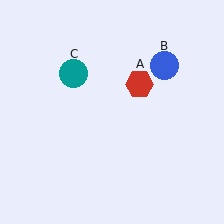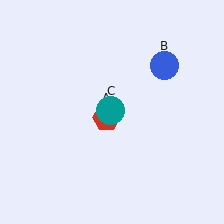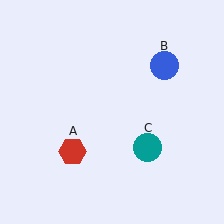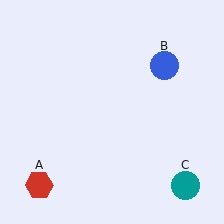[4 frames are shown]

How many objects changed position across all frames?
2 objects changed position: red hexagon (object A), teal circle (object C).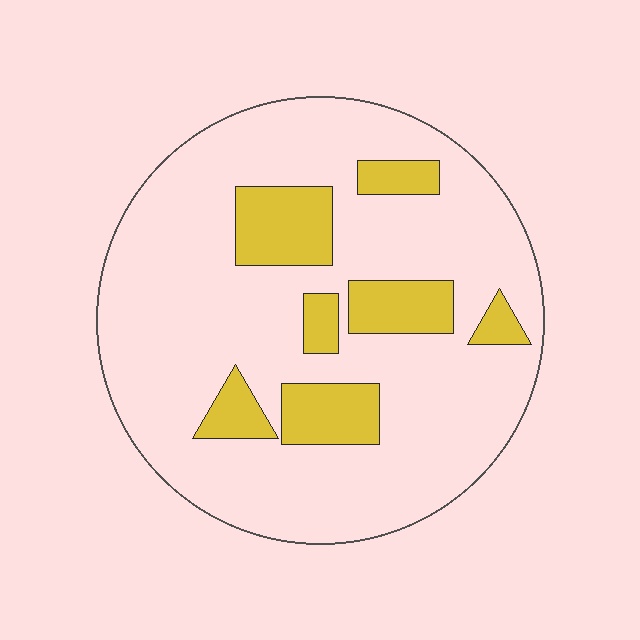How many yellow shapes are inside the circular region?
7.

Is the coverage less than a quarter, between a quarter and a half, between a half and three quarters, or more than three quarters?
Less than a quarter.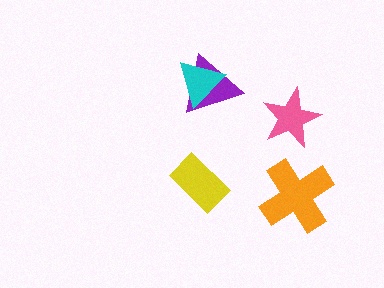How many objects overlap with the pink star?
0 objects overlap with the pink star.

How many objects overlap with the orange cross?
0 objects overlap with the orange cross.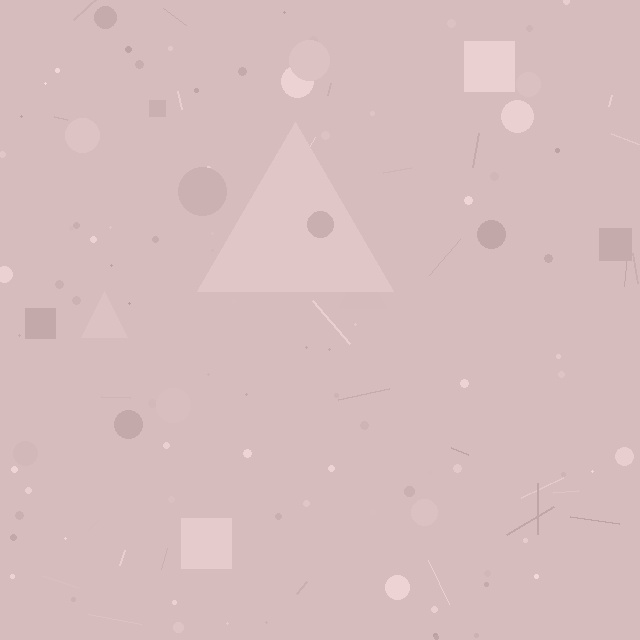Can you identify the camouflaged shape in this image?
The camouflaged shape is a triangle.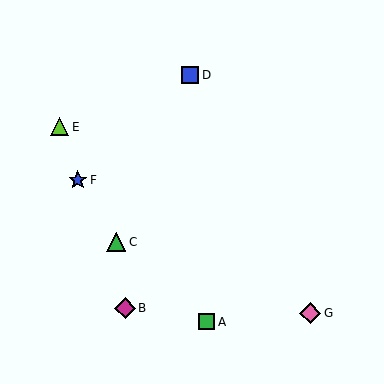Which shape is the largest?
The pink diamond (labeled G) is the largest.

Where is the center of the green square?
The center of the green square is at (207, 322).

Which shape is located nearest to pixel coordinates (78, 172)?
The blue star (labeled F) at (78, 180) is nearest to that location.